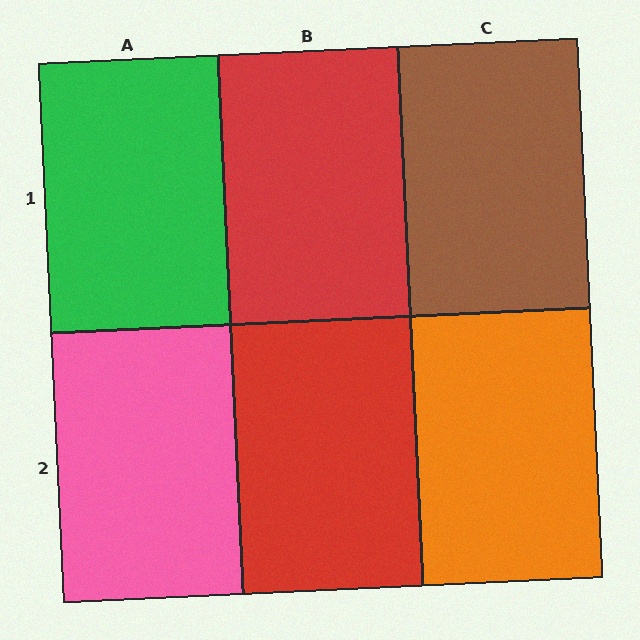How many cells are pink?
1 cell is pink.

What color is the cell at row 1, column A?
Green.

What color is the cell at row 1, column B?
Red.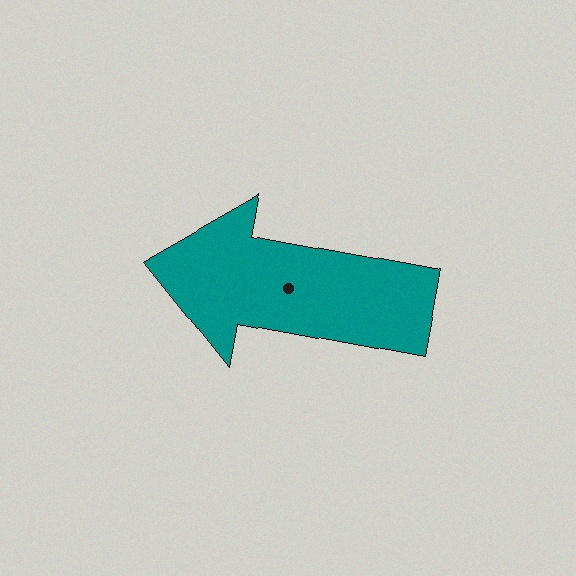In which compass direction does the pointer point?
West.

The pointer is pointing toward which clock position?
Roughly 9 o'clock.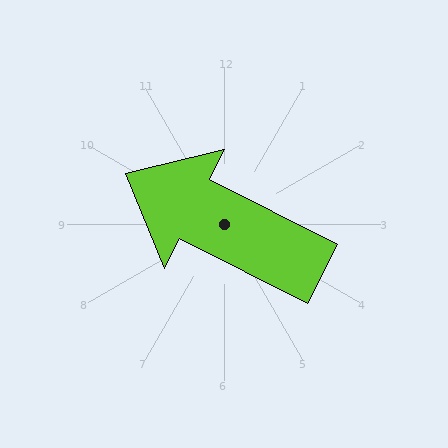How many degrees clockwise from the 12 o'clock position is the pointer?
Approximately 297 degrees.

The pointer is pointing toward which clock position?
Roughly 10 o'clock.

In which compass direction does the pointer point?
Northwest.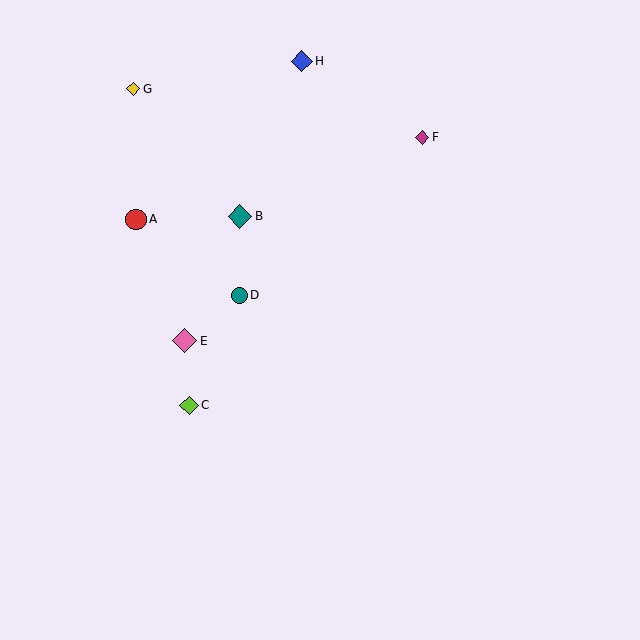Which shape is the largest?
The pink diamond (labeled E) is the largest.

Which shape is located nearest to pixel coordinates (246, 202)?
The teal diamond (labeled B) at (240, 216) is nearest to that location.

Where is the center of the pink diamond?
The center of the pink diamond is at (184, 341).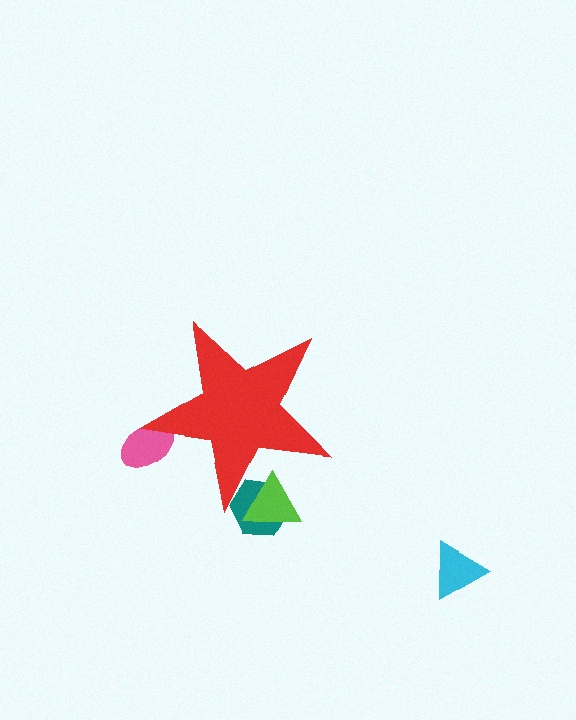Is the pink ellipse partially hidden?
Yes, the pink ellipse is partially hidden behind the red star.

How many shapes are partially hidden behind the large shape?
3 shapes are partially hidden.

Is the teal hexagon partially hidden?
Yes, the teal hexagon is partially hidden behind the red star.